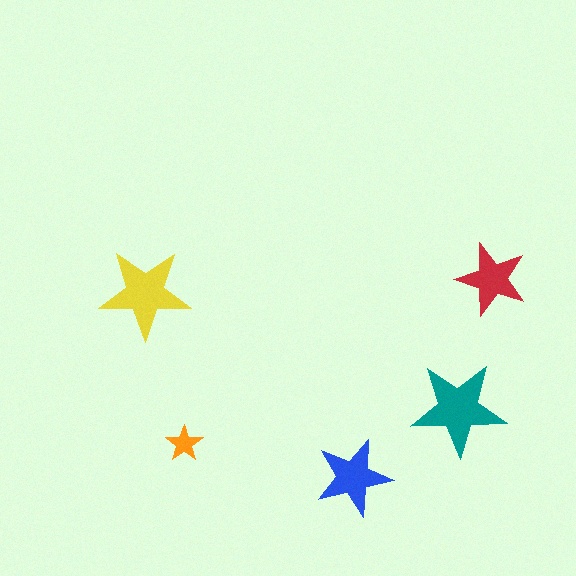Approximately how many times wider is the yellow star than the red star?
About 1.5 times wider.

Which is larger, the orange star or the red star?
The red one.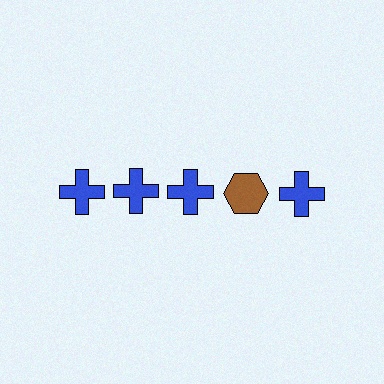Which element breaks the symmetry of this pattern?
The brown hexagon in the top row, second from right column breaks the symmetry. All other shapes are blue crosses.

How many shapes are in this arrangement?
There are 5 shapes arranged in a grid pattern.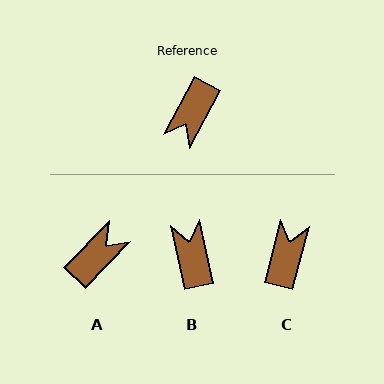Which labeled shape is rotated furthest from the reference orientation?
C, about 167 degrees away.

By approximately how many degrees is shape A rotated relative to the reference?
Approximately 164 degrees counter-clockwise.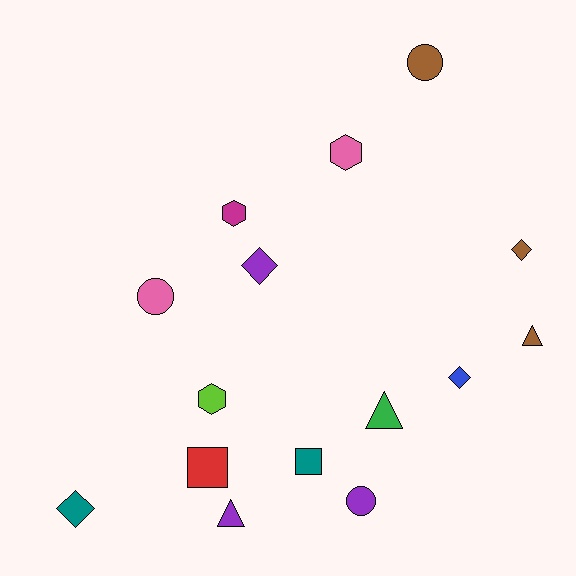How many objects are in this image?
There are 15 objects.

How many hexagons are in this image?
There are 3 hexagons.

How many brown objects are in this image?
There are 3 brown objects.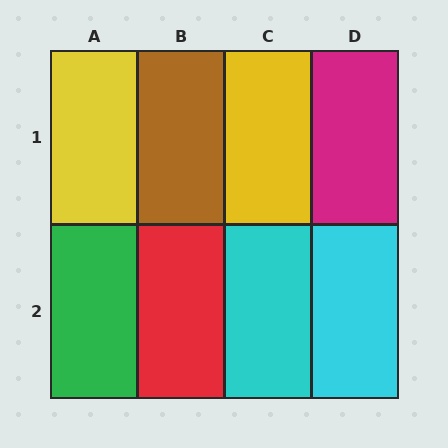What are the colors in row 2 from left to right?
Green, red, cyan, cyan.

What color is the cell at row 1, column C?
Yellow.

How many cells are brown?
1 cell is brown.